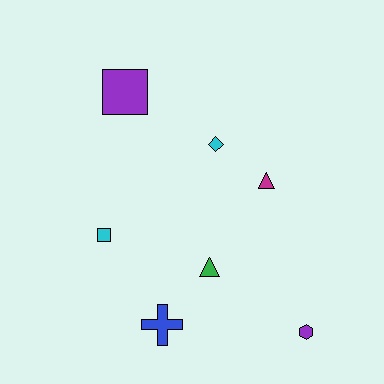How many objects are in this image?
There are 7 objects.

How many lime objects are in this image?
There are no lime objects.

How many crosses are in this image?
There is 1 cross.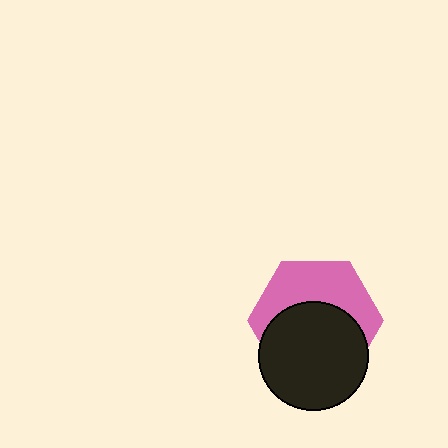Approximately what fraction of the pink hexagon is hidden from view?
Roughly 55% of the pink hexagon is hidden behind the black circle.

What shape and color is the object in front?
The object in front is a black circle.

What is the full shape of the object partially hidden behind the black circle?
The partially hidden object is a pink hexagon.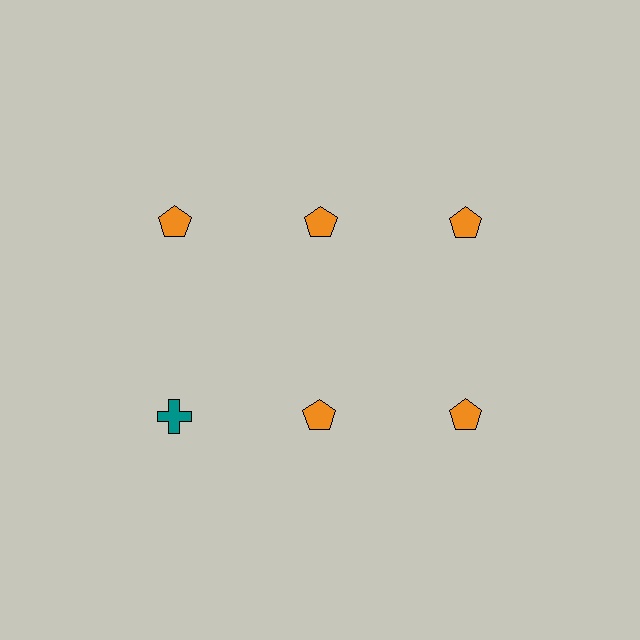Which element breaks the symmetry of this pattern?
The teal cross in the second row, leftmost column breaks the symmetry. All other shapes are orange pentagons.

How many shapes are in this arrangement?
There are 6 shapes arranged in a grid pattern.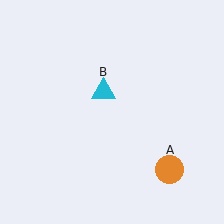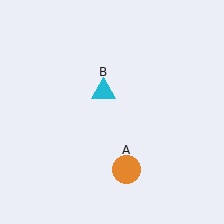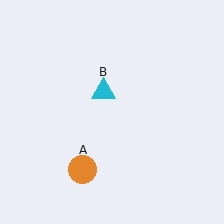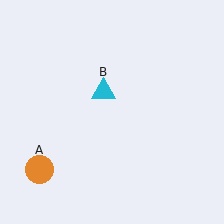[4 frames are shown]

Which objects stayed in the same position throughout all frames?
Cyan triangle (object B) remained stationary.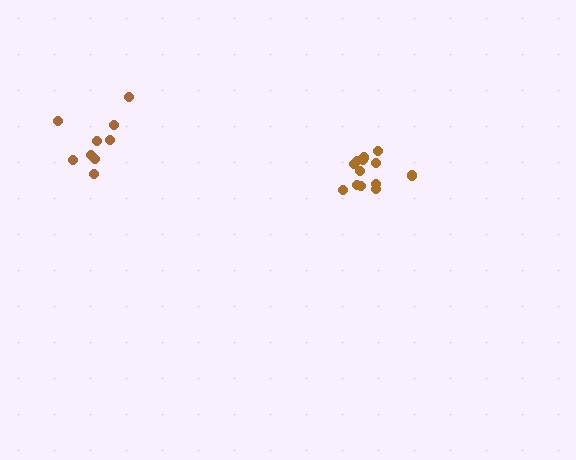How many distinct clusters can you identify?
There are 2 distinct clusters.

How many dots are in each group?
Group 1: 13 dots, Group 2: 9 dots (22 total).